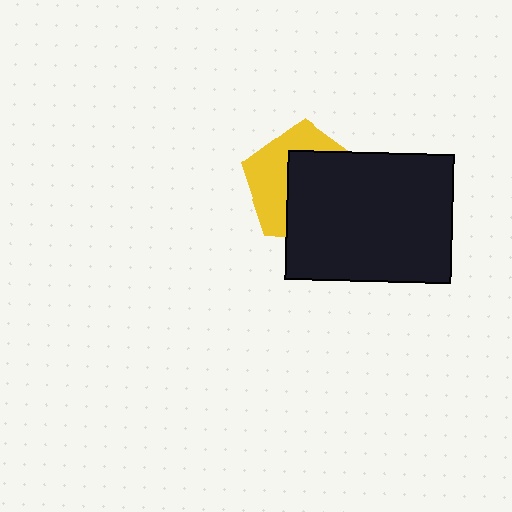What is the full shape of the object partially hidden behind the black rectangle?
The partially hidden object is a yellow pentagon.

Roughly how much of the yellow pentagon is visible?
A small part of it is visible (roughly 44%).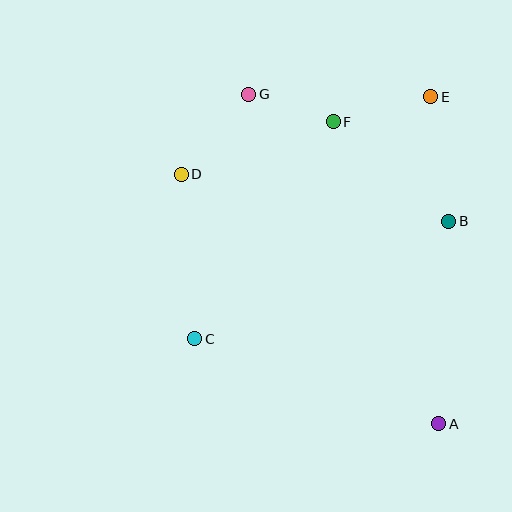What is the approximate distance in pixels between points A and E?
The distance between A and E is approximately 327 pixels.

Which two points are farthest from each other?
Points A and G are farthest from each other.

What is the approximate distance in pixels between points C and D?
The distance between C and D is approximately 165 pixels.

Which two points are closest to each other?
Points F and G are closest to each other.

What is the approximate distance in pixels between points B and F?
The distance between B and F is approximately 152 pixels.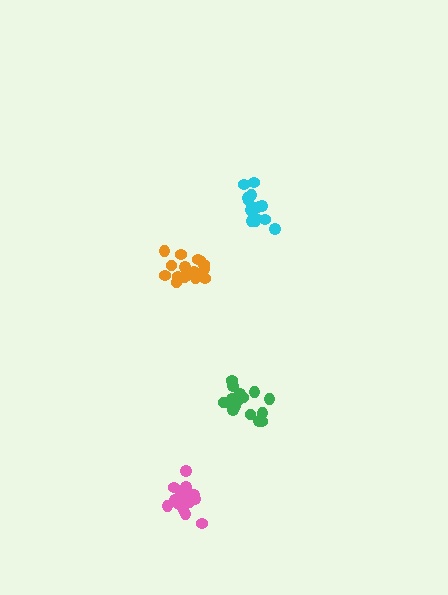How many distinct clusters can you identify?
There are 4 distinct clusters.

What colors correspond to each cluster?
The clusters are colored: green, orange, pink, cyan.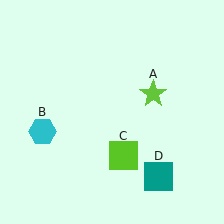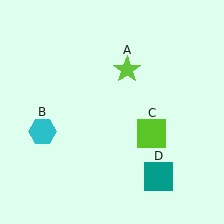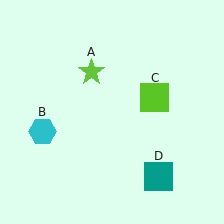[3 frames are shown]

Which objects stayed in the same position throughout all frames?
Cyan hexagon (object B) and teal square (object D) remained stationary.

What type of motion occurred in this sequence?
The lime star (object A), lime square (object C) rotated counterclockwise around the center of the scene.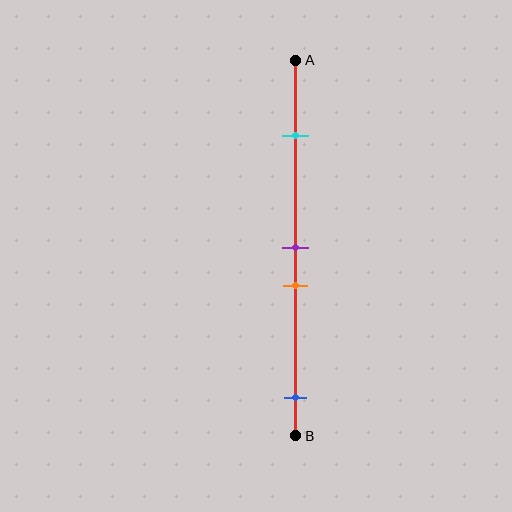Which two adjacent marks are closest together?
The purple and orange marks are the closest adjacent pair.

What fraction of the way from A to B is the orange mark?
The orange mark is approximately 60% (0.6) of the way from A to B.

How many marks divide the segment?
There are 4 marks dividing the segment.